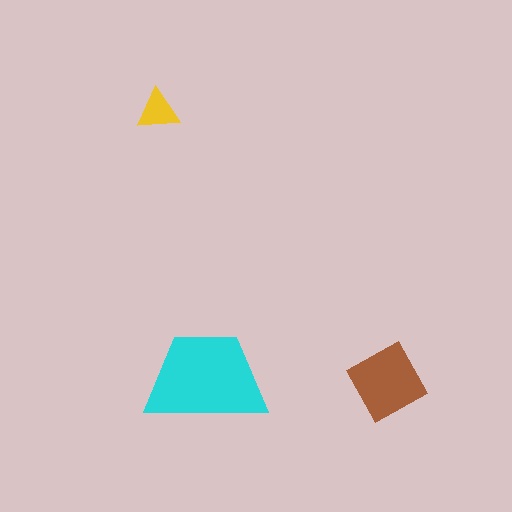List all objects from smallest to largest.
The yellow triangle, the brown diamond, the cyan trapezoid.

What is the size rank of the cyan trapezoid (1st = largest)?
1st.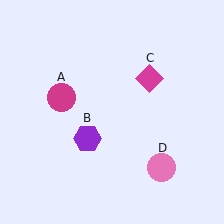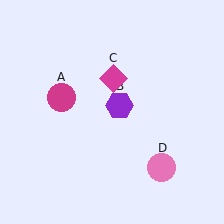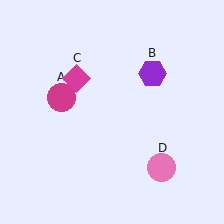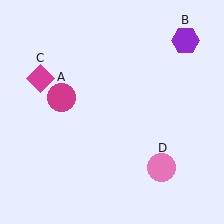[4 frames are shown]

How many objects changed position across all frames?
2 objects changed position: purple hexagon (object B), magenta diamond (object C).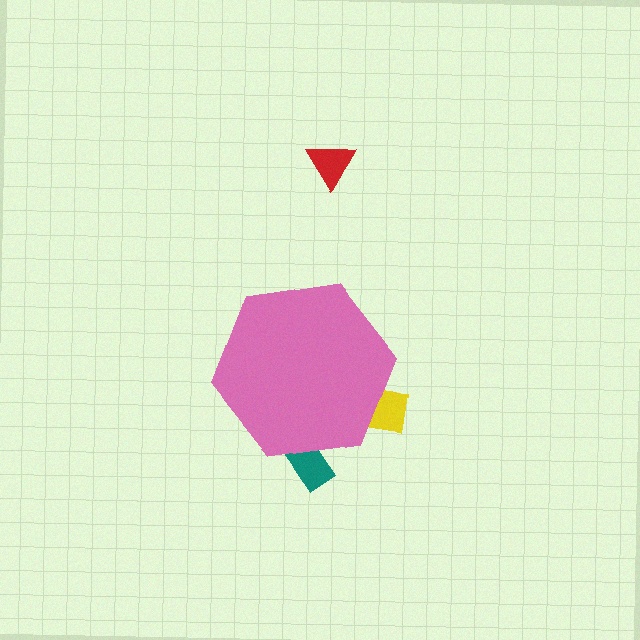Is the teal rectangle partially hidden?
Yes, the teal rectangle is partially hidden behind the pink hexagon.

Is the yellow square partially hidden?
Yes, the yellow square is partially hidden behind the pink hexagon.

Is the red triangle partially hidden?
No, the red triangle is fully visible.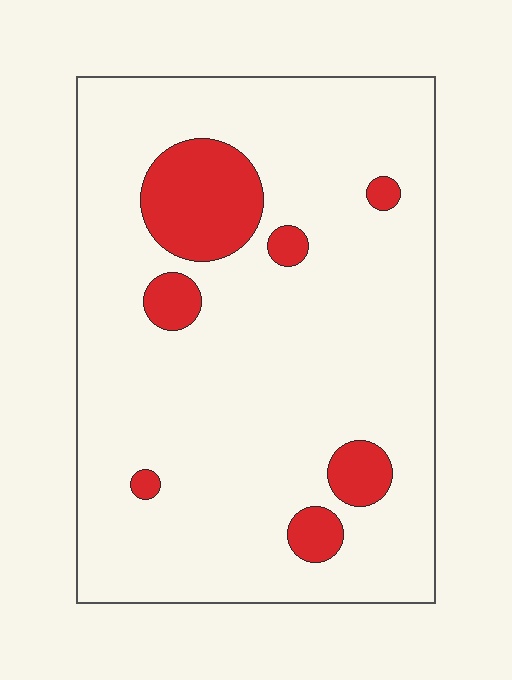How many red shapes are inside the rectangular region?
7.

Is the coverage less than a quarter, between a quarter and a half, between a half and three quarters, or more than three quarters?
Less than a quarter.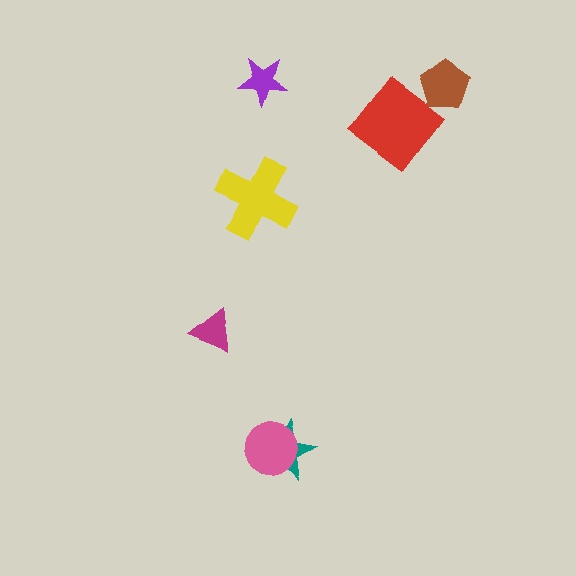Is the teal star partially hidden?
Yes, it is partially covered by another shape.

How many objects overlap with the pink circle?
1 object overlaps with the pink circle.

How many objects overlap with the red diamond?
1 object overlaps with the red diamond.